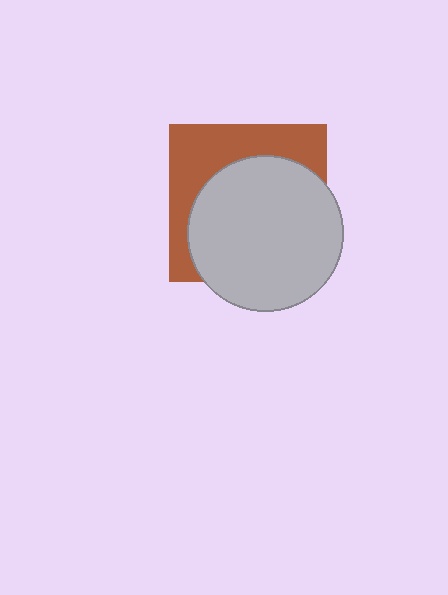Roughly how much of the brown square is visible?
A small part of it is visible (roughly 37%).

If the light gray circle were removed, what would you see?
You would see the complete brown square.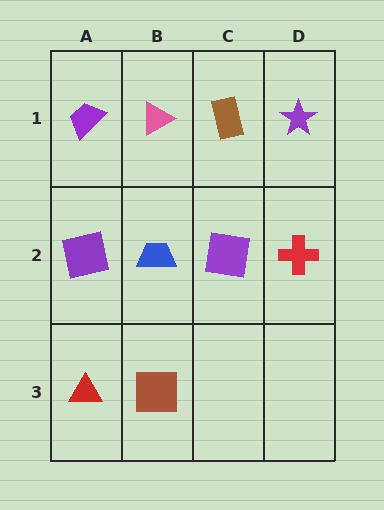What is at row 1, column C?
A brown rectangle.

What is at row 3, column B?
A brown square.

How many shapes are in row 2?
4 shapes.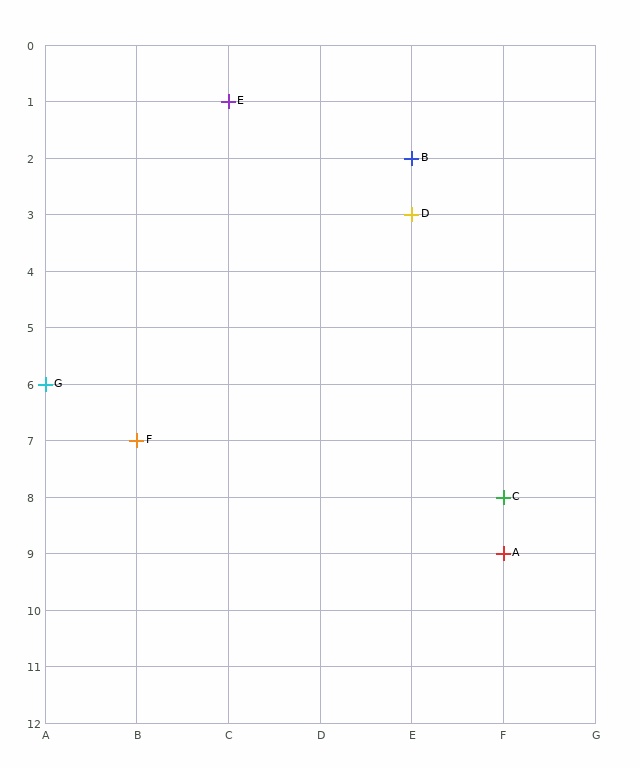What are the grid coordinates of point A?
Point A is at grid coordinates (F, 9).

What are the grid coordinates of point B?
Point B is at grid coordinates (E, 2).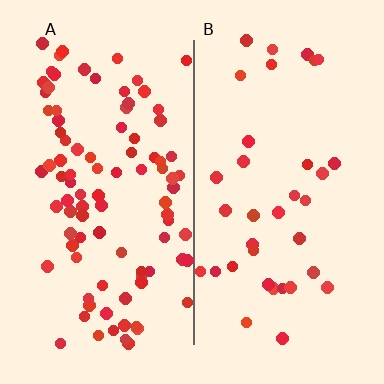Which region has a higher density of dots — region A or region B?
A (the left).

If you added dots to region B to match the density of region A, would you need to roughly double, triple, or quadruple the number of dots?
Approximately triple.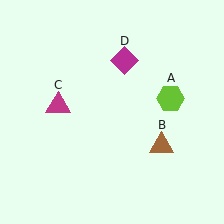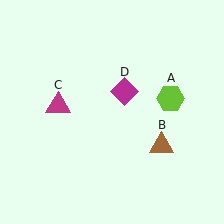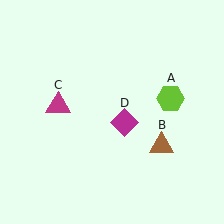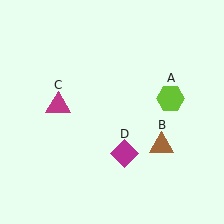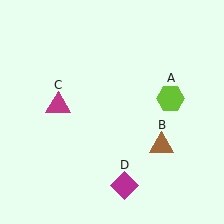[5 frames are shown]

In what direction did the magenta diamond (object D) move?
The magenta diamond (object D) moved down.